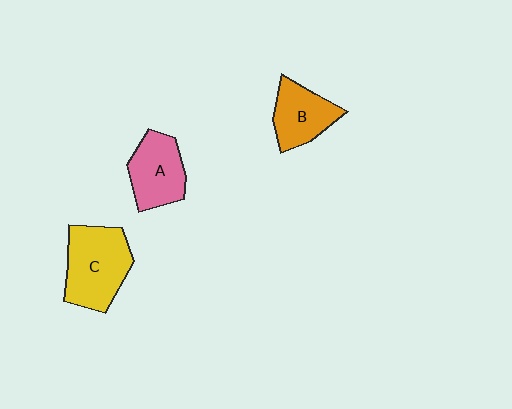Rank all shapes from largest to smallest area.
From largest to smallest: C (yellow), A (pink), B (orange).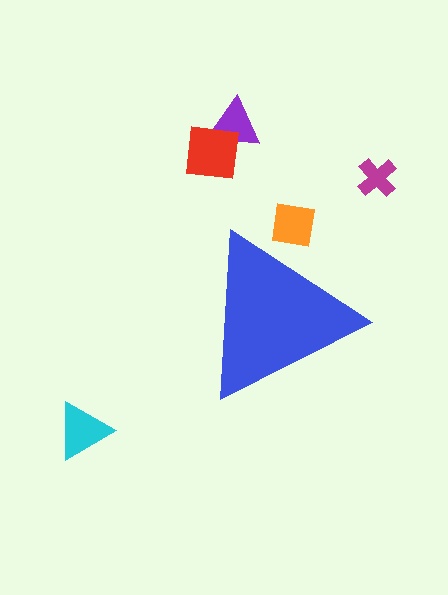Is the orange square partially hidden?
Yes, the orange square is partially hidden behind the blue triangle.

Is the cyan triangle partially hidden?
No, the cyan triangle is fully visible.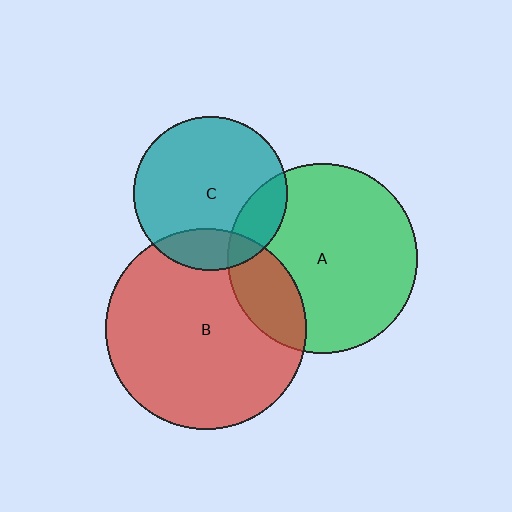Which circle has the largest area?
Circle B (red).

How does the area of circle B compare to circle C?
Approximately 1.7 times.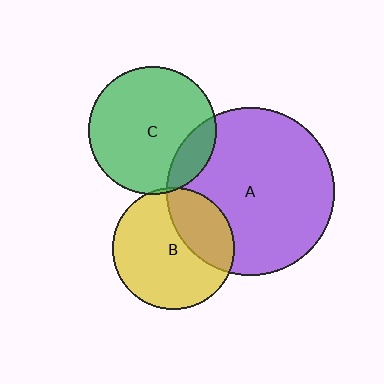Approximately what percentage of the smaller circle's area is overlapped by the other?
Approximately 5%.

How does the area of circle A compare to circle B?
Approximately 1.9 times.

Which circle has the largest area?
Circle A (purple).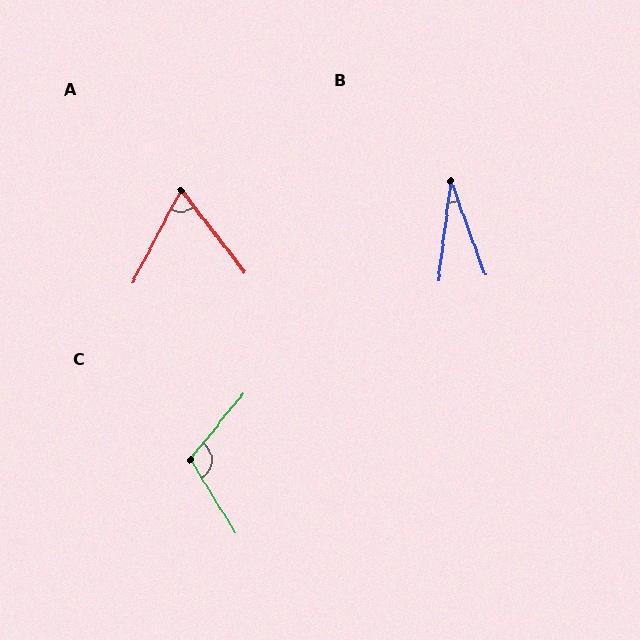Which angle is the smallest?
B, at approximately 27 degrees.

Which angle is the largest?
C, at approximately 110 degrees.